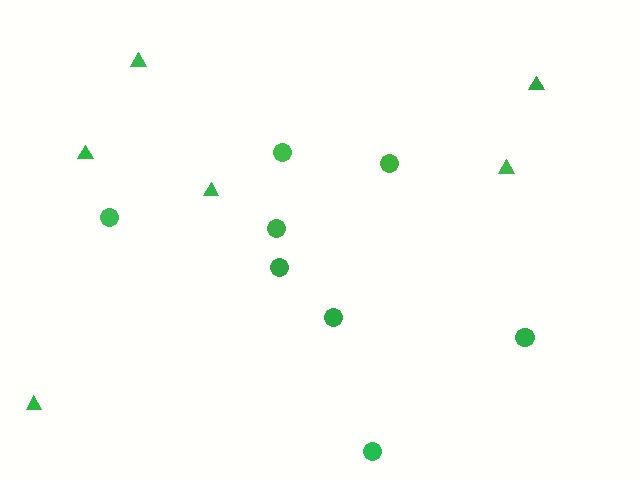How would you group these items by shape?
There are 2 groups: one group of triangles (6) and one group of circles (8).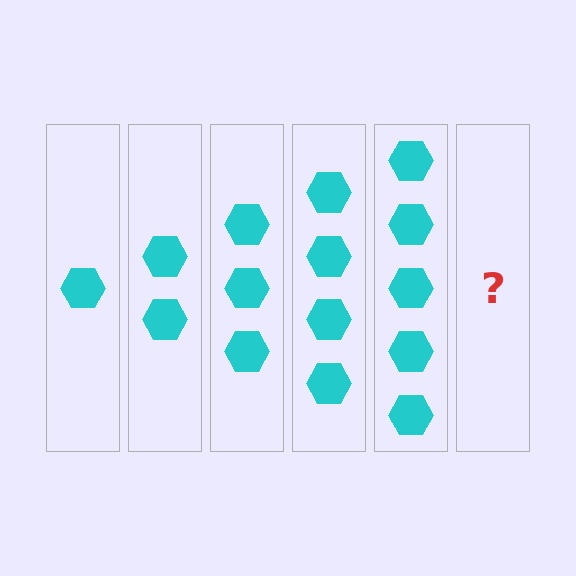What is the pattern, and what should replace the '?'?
The pattern is that each step adds one more hexagon. The '?' should be 6 hexagons.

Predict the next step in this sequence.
The next step is 6 hexagons.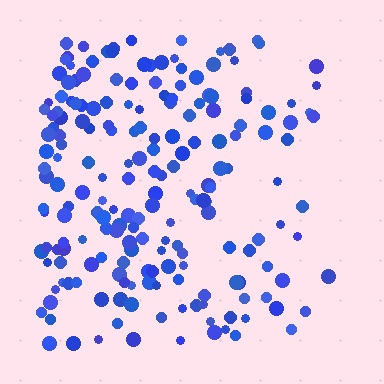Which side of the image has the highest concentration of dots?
The left.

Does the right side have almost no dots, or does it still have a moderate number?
Still a moderate number, just noticeably fewer than the left.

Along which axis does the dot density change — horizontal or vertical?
Horizontal.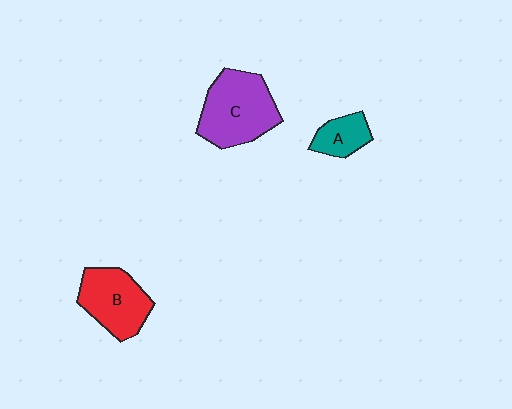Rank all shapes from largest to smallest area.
From largest to smallest: C (purple), B (red), A (teal).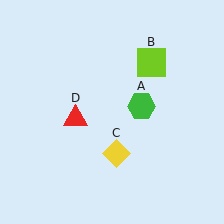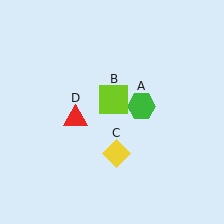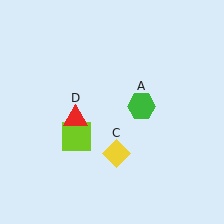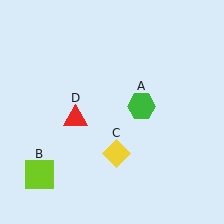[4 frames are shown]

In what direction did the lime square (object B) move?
The lime square (object B) moved down and to the left.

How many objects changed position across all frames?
1 object changed position: lime square (object B).